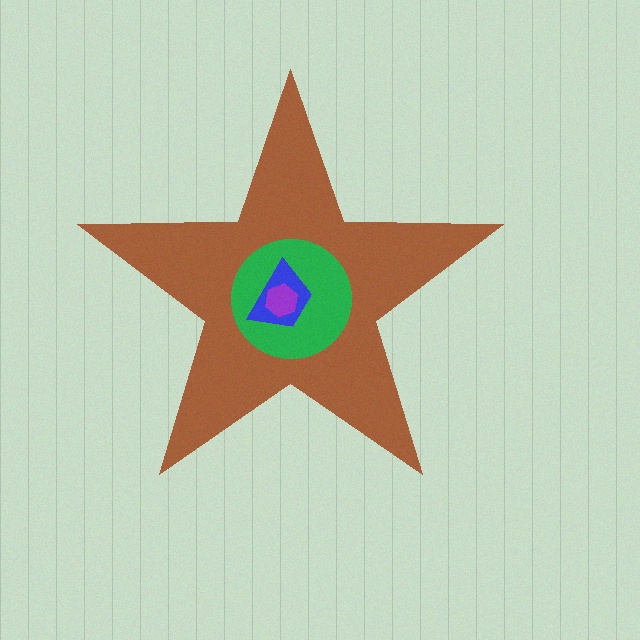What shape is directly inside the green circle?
The blue trapezoid.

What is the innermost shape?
The purple hexagon.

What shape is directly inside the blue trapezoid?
The purple hexagon.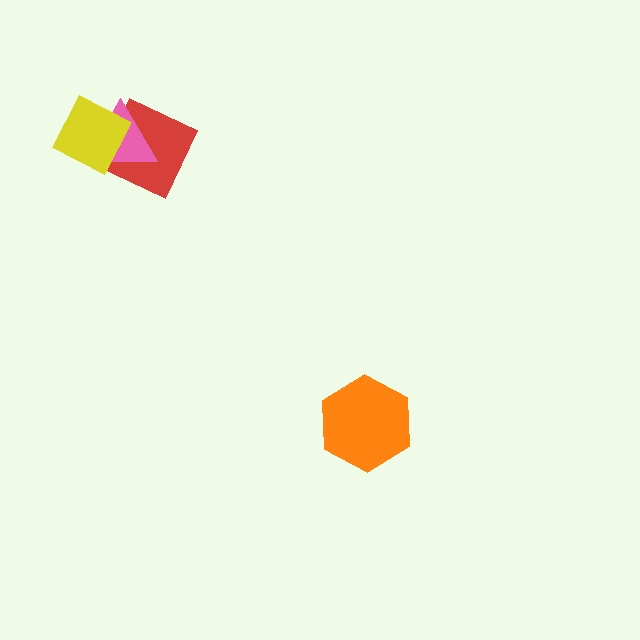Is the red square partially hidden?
Yes, it is partially covered by another shape.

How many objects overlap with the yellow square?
2 objects overlap with the yellow square.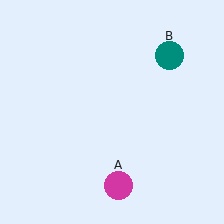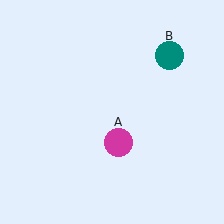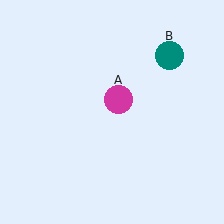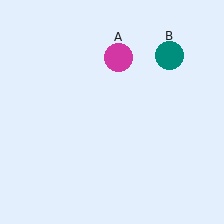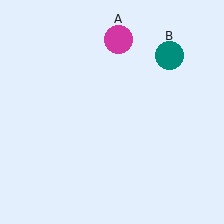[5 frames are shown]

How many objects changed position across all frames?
1 object changed position: magenta circle (object A).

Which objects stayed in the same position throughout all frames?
Teal circle (object B) remained stationary.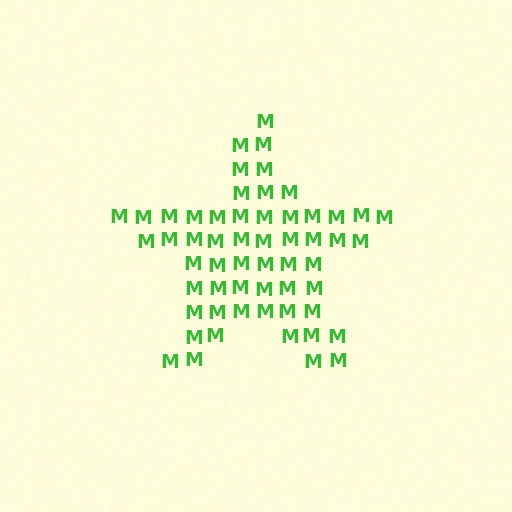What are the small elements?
The small elements are letter M's.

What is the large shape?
The large shape is a star.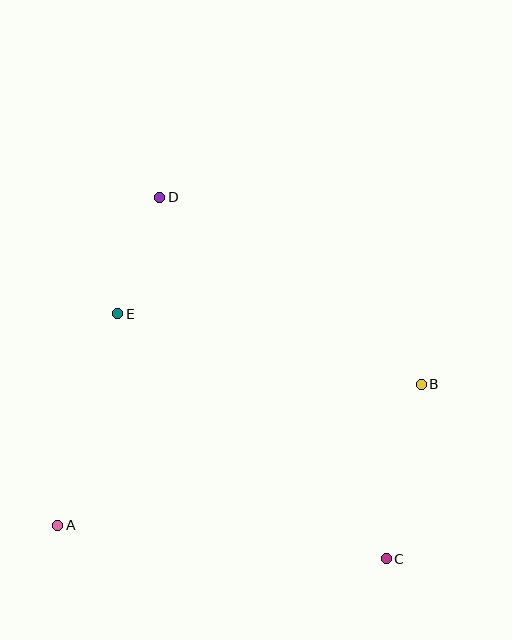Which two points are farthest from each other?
Points C and D are farthest from each other.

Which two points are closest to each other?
Points D and E are closest to each other.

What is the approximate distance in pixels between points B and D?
The distance between B and D is approximately 321 pixels.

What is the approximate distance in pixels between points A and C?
The distance between A and C is approximately 330 pixels.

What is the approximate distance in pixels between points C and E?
The distance between C and E is approximately 363 pixels.